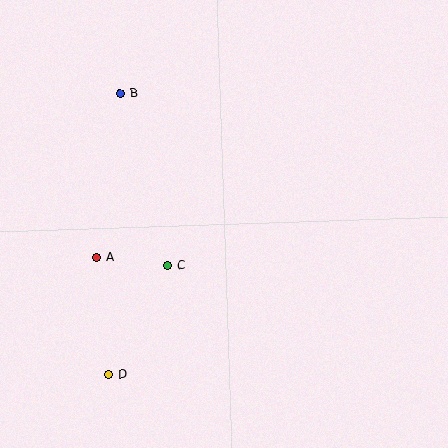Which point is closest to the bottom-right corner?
Point C is closest to the bottom-right corner.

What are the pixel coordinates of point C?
Point C is at (168, 265).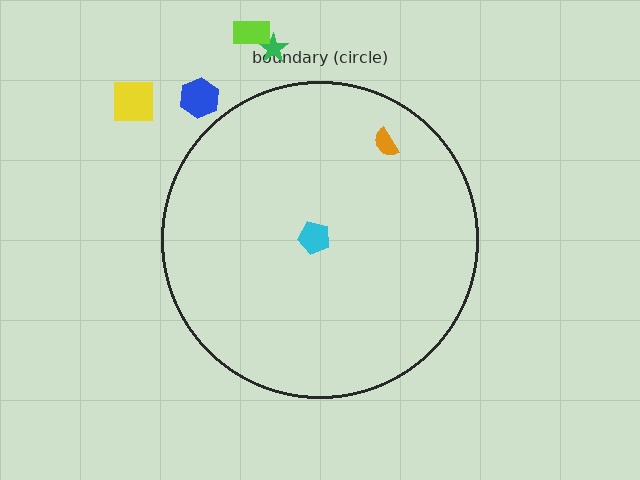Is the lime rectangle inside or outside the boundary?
Outside.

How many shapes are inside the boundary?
2 inside, 4 outside.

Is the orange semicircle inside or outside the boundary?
Inside.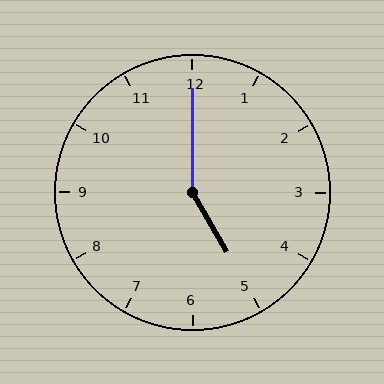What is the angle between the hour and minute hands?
Approximately 150 degrees.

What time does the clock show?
5:00.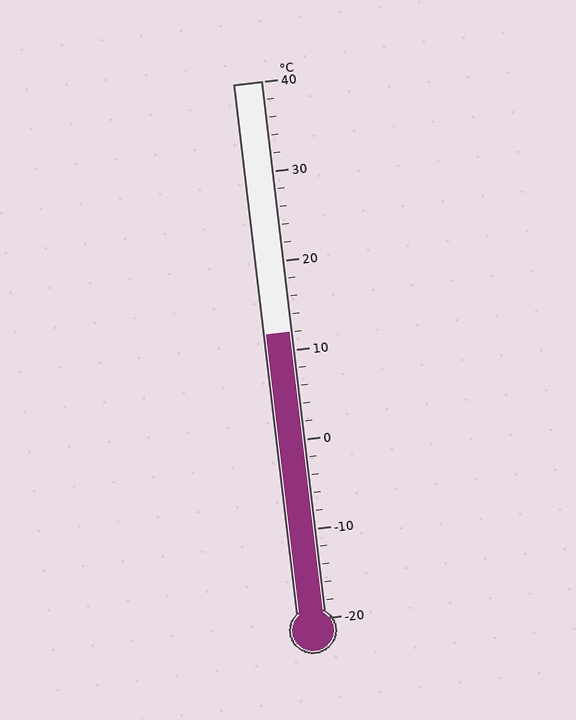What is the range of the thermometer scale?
The thermometer scale ranges from -20°C to 40°C.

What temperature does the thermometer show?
The thermometer shows approximately 12°C.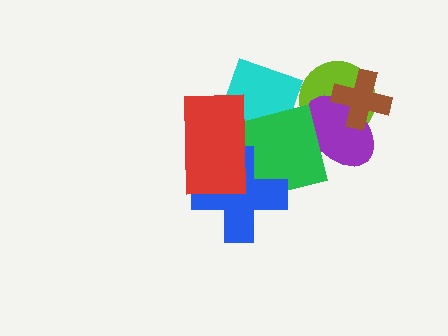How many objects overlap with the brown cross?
2 objects overlap with the brown cross.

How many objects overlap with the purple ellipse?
3 objects overlap with the purple ellipse.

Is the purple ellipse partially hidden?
Yes, it is partially covered by another shape.